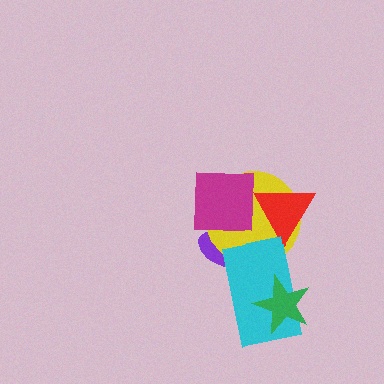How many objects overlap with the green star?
1 object overlaps with the green star.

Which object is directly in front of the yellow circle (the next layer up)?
The magenta square is directly in front of the yellow circle.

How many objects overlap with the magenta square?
3 objects overlap with the magenta square.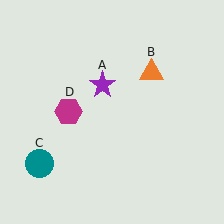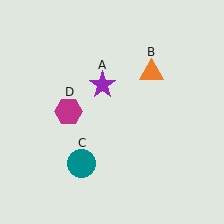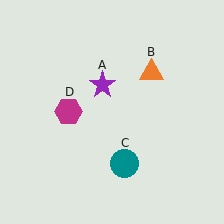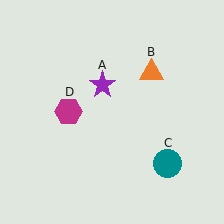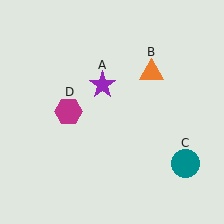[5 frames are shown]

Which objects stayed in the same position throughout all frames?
Purple star (object A) and orange triangle (object B) and magenta hexagon (object D) remained stationary.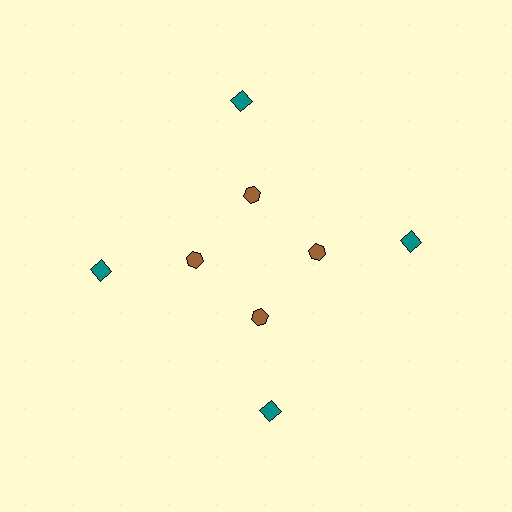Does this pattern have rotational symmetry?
Yes, this pattern has 4-fold rotational symmetry. It looks the same after rotating 90 degrees around the center.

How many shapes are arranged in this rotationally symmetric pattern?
There are 8 shapes, arranged in 4 groups of 2.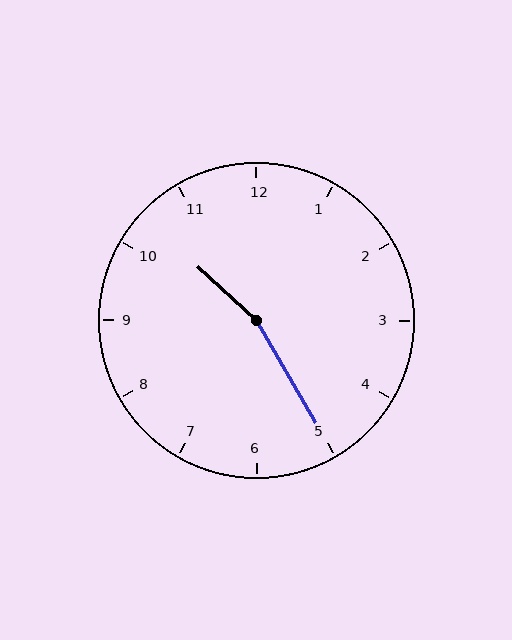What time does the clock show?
10:25.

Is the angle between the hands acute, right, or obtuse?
It is obtuse.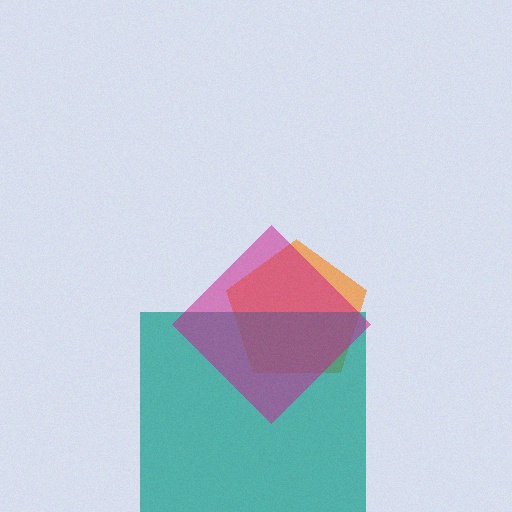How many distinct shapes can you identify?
There are 3 distinct shapes: an orange pentagon, a teal square, a magenta diamond.